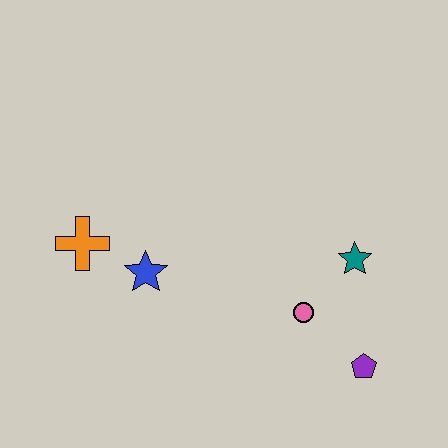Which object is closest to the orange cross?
The blue star is closest to the orange cross.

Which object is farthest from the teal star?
The orange cross is farthest from the teal star.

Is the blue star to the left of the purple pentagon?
Yes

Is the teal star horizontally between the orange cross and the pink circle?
No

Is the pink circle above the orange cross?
No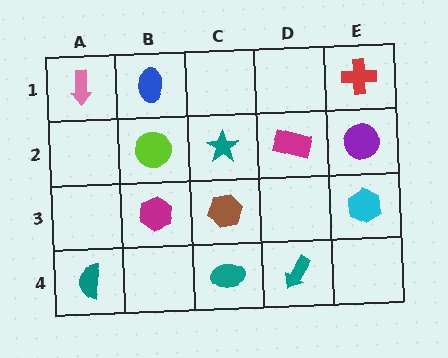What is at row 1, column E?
A red cross.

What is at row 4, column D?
A teal arrow.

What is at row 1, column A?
A pink arrow.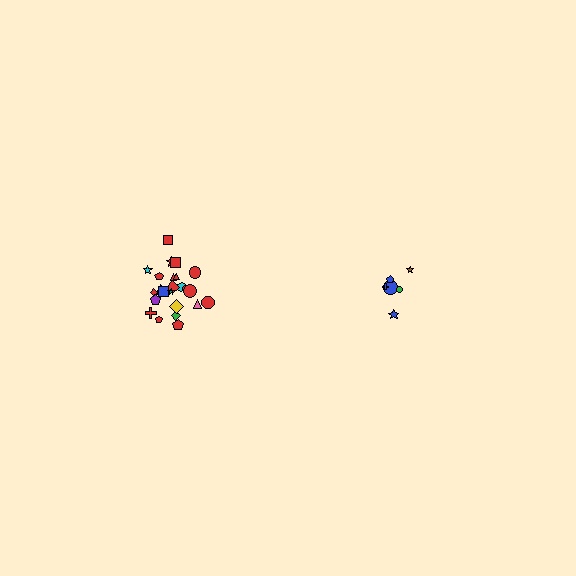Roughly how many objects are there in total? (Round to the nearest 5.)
Roughly 30 objects in total.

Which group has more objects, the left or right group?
The left group.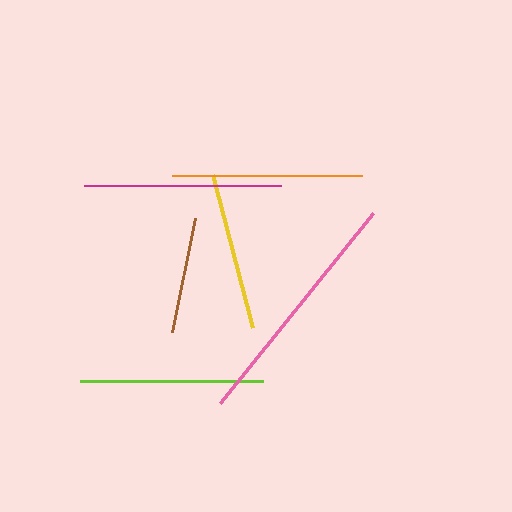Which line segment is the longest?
The pink line is the longest at approximately 244 pixels.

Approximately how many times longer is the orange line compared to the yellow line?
The orange line is approximately 1.2 times the length of the yellow line.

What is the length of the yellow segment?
The yellow segment is approximately 158 pixels long.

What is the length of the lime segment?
The lime segment is approximately 182 pixels long.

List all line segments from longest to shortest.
From longest to shortest: pink, magenta, orange, lime, yellow, brown.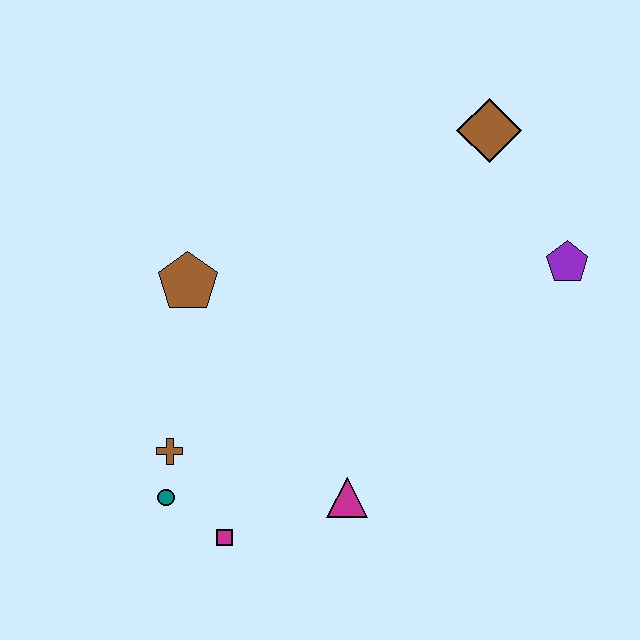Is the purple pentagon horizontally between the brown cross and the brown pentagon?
No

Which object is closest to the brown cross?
The teal circle is closest to the brown cross.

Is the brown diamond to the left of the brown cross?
No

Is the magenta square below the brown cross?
Yes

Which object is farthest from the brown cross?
The brown diamond is farthest from the brown cross.